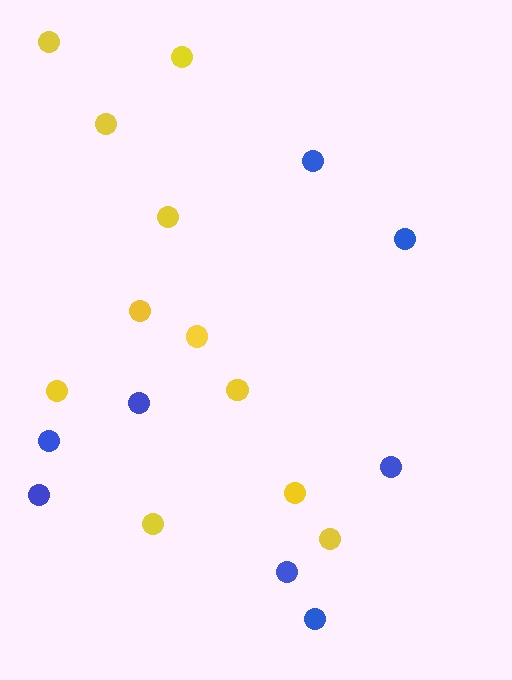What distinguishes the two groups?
There are 2 groups: one group of yellow circles (11) and one group of blue circles (8).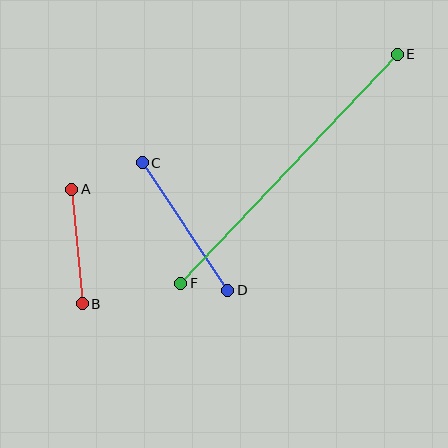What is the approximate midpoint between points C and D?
The midpoint is at approximately (185, 227) pixels.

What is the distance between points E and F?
The distance is approximately 315 pixels.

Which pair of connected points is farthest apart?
Points E and F are farthest apart.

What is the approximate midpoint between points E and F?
The midpoint is at approximately (289, 169) pixels.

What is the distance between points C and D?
The distance is approximately 154 pixels.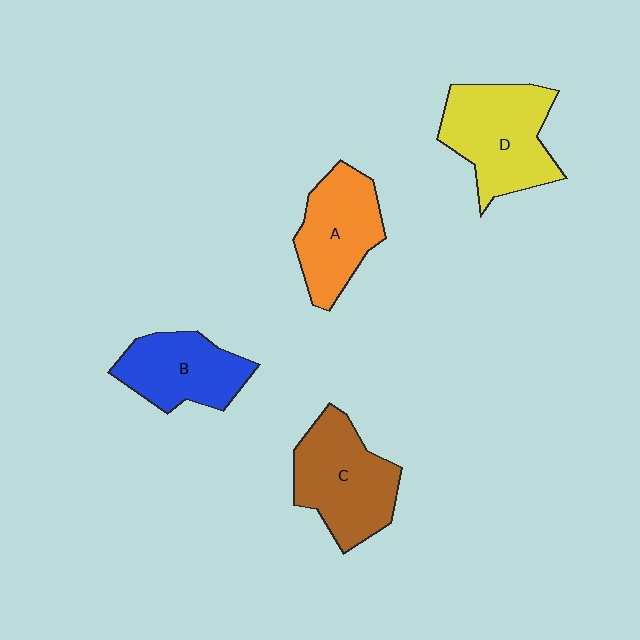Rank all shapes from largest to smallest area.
From largest to smallest: D (yellow), C (brown), A (orange), B (blue).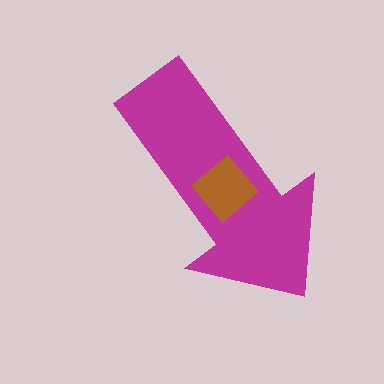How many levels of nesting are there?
2.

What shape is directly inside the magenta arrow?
The brown diamond.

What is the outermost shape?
The magenta arrow.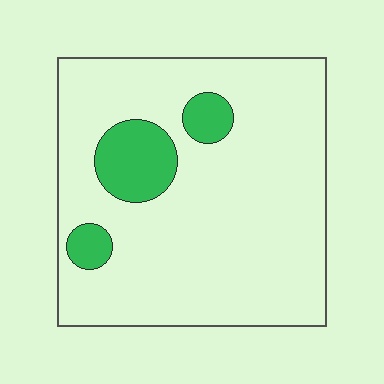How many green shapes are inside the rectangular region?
3.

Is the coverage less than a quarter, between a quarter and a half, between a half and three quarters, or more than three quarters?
Less than a quarter.